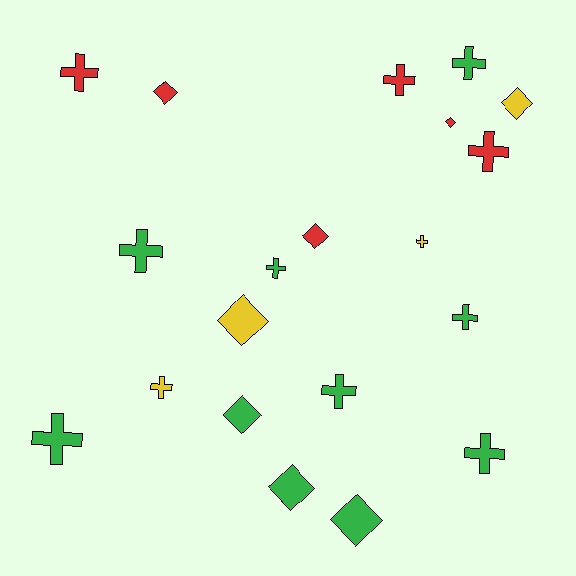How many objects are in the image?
There are 20 objects.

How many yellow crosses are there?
There are 2 yellow crosses.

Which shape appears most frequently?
Cross, with 12 objects.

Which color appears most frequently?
Green, with 10 objects.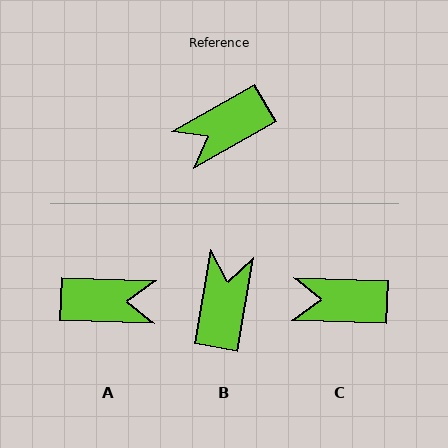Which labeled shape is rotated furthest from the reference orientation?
A, about 148 degrees away.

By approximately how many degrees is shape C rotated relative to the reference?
Approximately 32 degrees clockwise.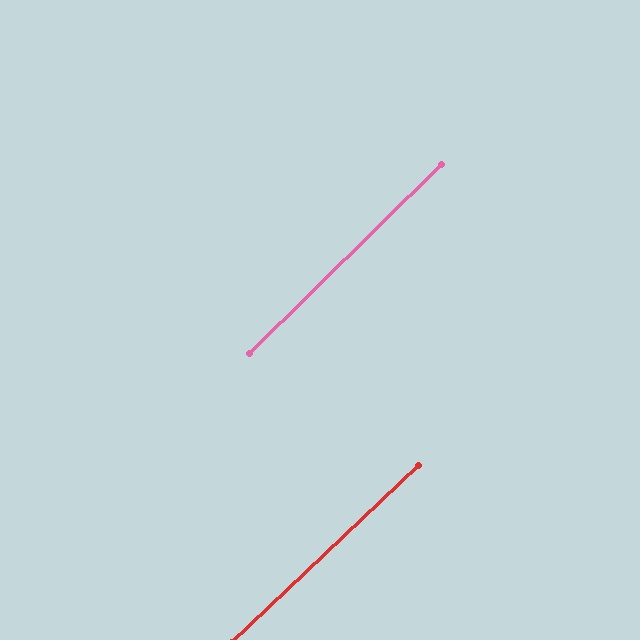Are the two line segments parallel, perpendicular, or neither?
Parallel — their directions differ by only 1.2°.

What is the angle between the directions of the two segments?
Approximately 1 degree.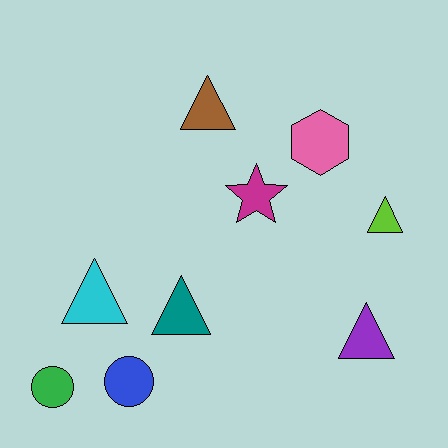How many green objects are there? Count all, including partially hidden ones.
There is 1 green object.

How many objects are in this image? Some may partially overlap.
There are 9 objects.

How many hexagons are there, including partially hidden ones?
There is 1 hexagon.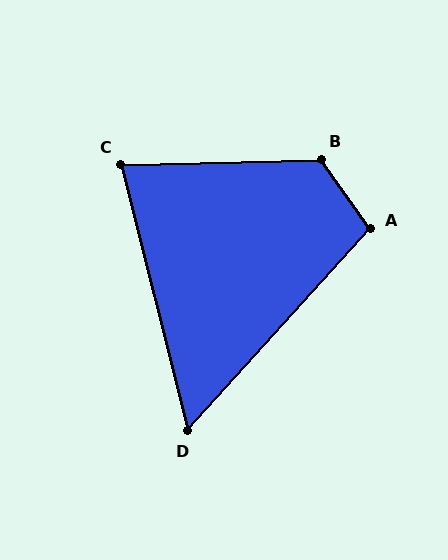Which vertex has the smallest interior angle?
D, at approximately 56 degrees.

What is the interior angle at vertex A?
Approximately 103 degrees (obtuse).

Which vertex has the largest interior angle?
B, at approximately 124 degrees.